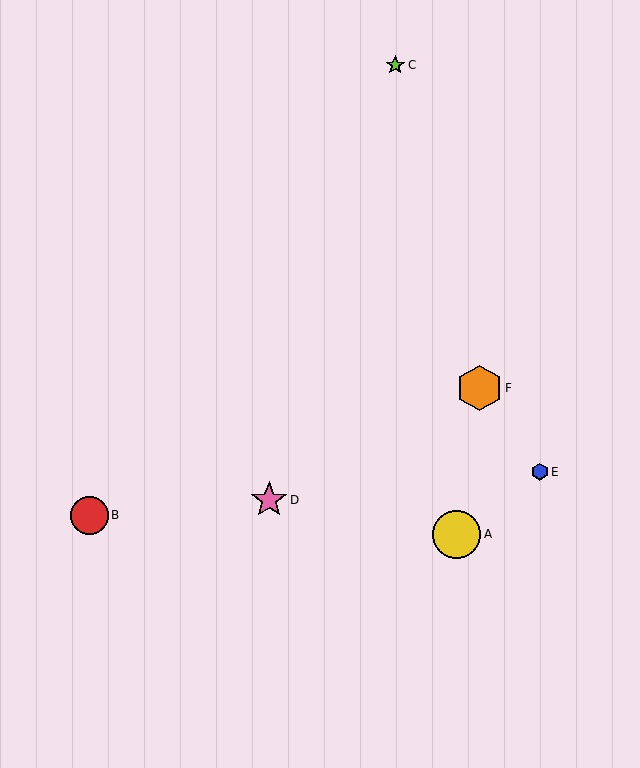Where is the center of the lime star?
The center of the lime star is at (395, 65).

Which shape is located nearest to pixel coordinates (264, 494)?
The pink star (labeled D) at (269, 500) is nearest to that location.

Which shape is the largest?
The yellow circle (labeled A) is the largest.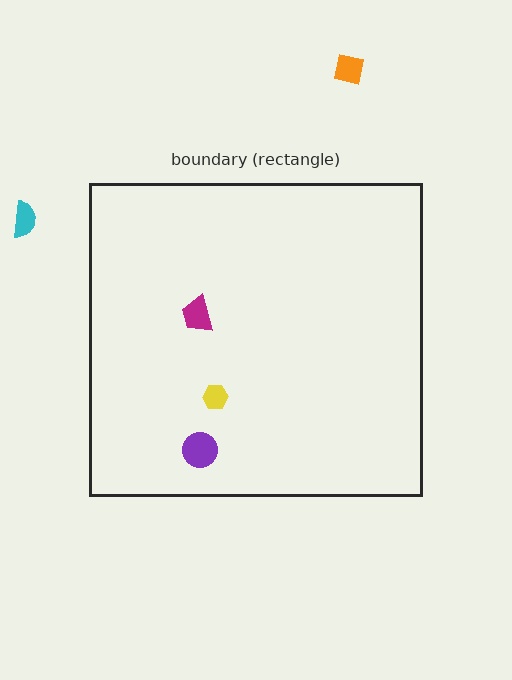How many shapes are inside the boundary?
3 inside, 2 outside.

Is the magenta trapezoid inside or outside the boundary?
Inside.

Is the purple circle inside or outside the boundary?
Inside.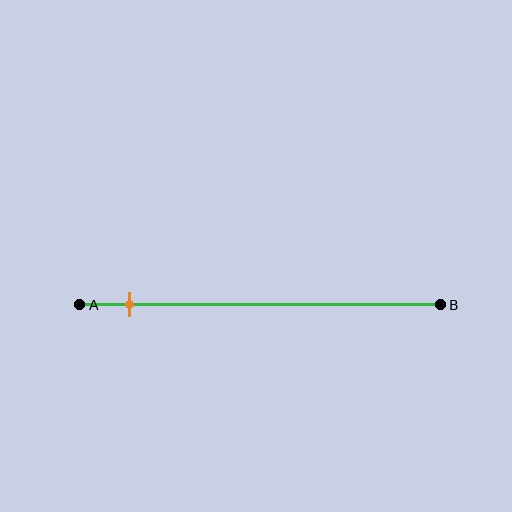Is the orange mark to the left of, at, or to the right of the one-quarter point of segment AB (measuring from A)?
The orange mark is to the left of the one-quarter point of segment AB.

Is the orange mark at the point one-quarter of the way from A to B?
No, the mark is at about 15% from A, not at the 25% one-quarter point.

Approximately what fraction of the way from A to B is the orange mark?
The orange mark is approximately 15% of the way from A to B.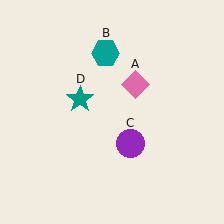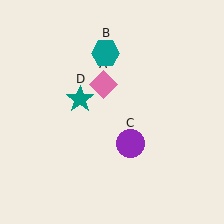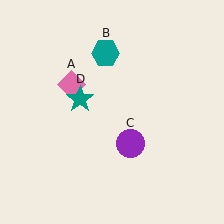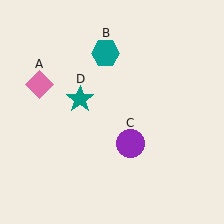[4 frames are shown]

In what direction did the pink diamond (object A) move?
The pink diamond (object A) moved left.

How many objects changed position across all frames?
1 object changed position: pink diamond (object A).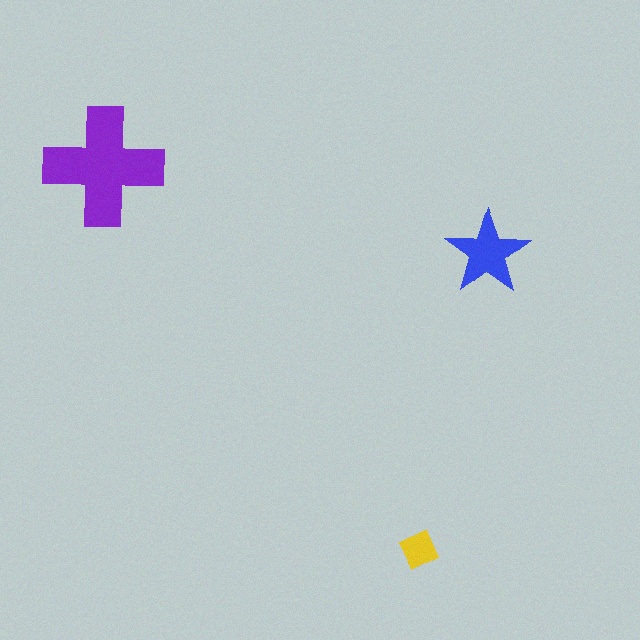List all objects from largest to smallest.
The purple cross, the blue star, the yellow square.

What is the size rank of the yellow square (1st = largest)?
3rd.